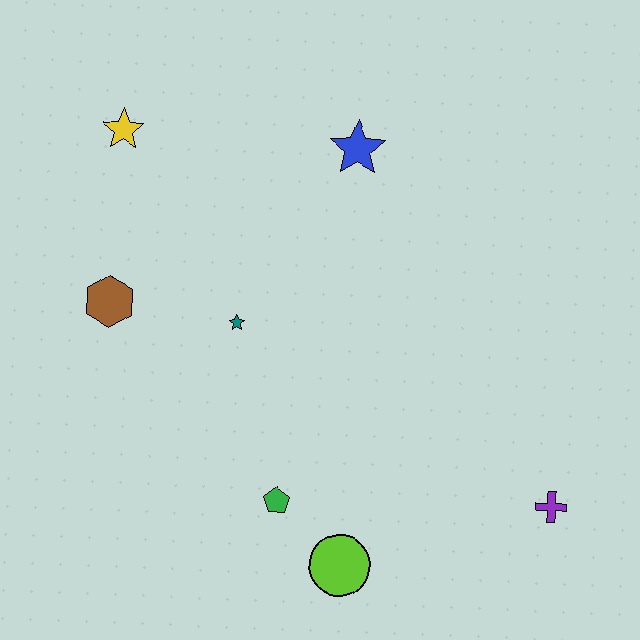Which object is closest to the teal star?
The brown hexagon is closest to the teal star.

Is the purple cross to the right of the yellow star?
Yes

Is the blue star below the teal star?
No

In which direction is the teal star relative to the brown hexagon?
The teal star is to the right of the brown hexagon.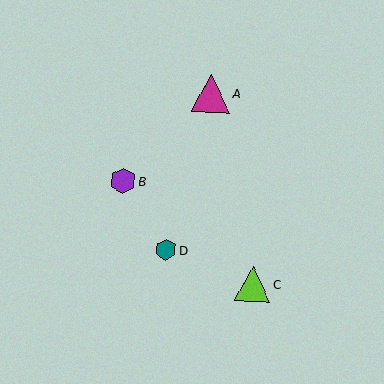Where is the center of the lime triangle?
The center of the lime triangle is at (253, 284).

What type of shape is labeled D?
Shape D is a teal hexagon.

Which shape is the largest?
The magenta triangle (labeled A) is the largest.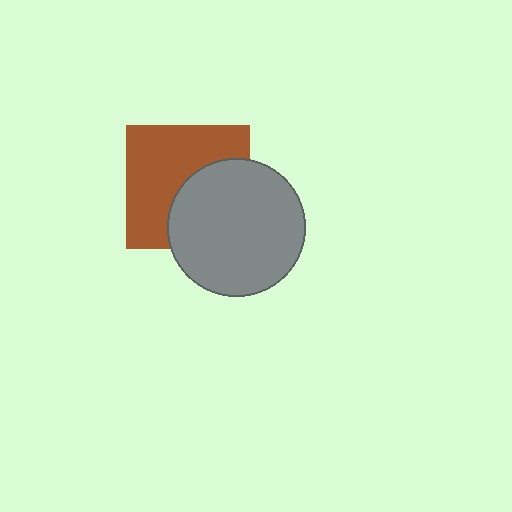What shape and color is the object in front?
The object in front is a gray circle.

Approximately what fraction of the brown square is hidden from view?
Roughly 42% of the brown square is hidden behind the gray circle.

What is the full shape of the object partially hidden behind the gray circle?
The partially hidden object is a brown square.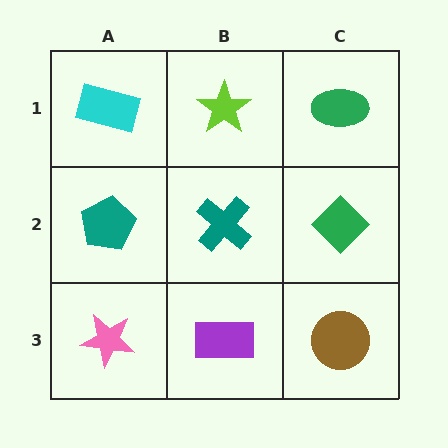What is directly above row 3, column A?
A teal pentagon.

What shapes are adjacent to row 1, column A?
A teal pentagon (row 2, column A), a lime star (row 1, column B).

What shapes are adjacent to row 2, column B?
A lime star (row 1, column B), a purple rectangle (row 3, column B), a teal pentagon (row 2, column A), a green diamond (row 2, column C).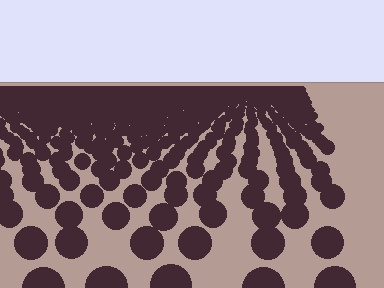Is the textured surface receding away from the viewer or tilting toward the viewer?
The surface is receding away from the viewer. Texture elements get smaller and denser toward the top.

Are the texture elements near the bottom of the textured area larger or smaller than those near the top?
Larger. Near the bottom, elements are closer to the viewer and appear at a bigger on-screen size.